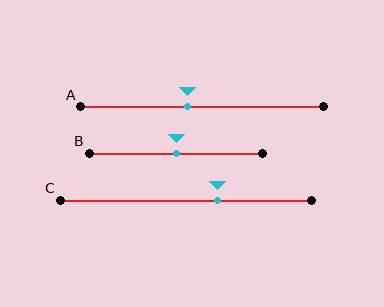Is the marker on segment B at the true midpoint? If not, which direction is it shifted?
Yes, the marker on segment B is at the true midpoint.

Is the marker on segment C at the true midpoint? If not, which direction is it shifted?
No, the marker on segment C is shifted to the right by about 13% of the segment length.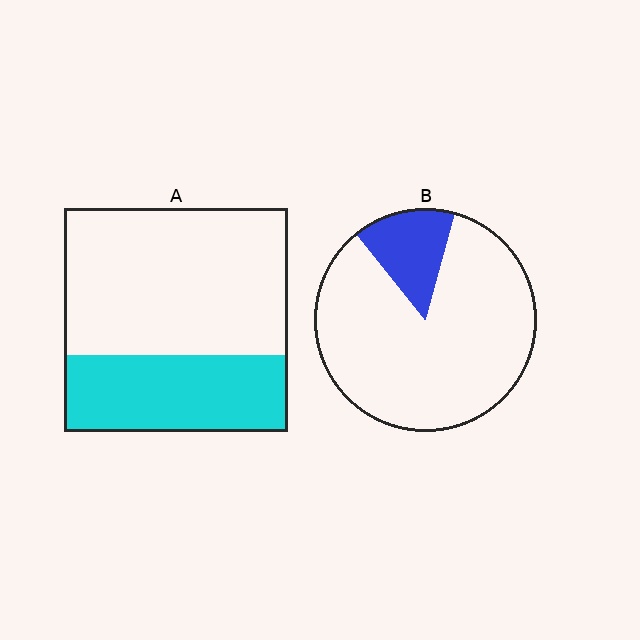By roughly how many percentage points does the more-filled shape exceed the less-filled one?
By roughly 20 percentage points (A over B).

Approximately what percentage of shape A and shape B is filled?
A is approximately 35% and B is approximately 15%.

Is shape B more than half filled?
No.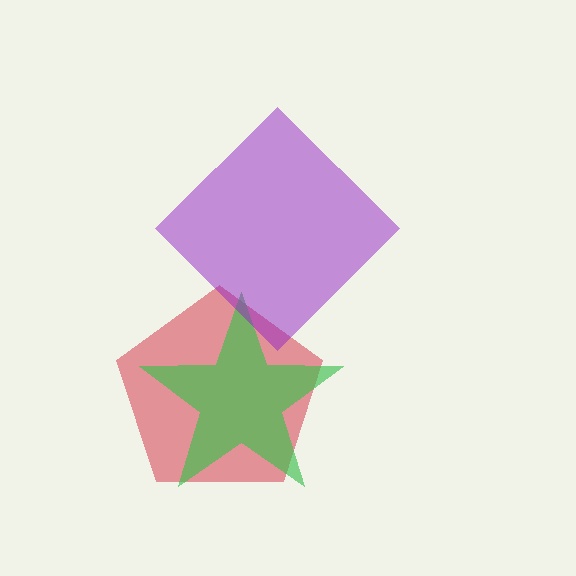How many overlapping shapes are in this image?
There are 3 overlapping shapes in the image.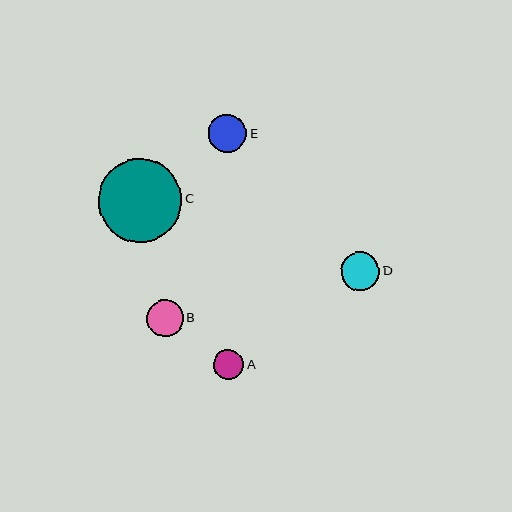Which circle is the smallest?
Circle A is the smallest with a size of approximately 30 pixels.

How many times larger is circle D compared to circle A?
Circle D is approximately 1.3 times the size of circle A.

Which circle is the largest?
Circle C is the largest with a size of approximately 84 pixels.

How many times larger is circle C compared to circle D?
Circle C is approximately 2.2 times the size of circle D.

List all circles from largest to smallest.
From largest to smallest: C, D, E, B, A.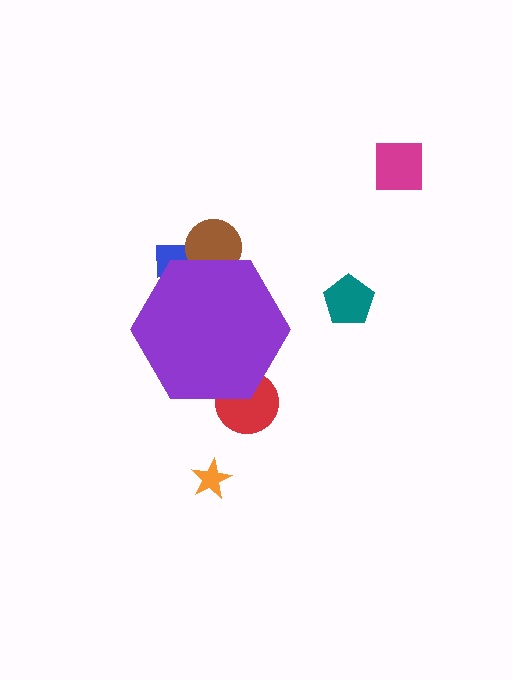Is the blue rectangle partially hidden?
Yes, the blue rectangle is partially hidden behind the purple hexagon.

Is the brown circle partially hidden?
Yes, the brown circle is partially hidden behind the purple hexagon.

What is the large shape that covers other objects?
A purple hexagon.